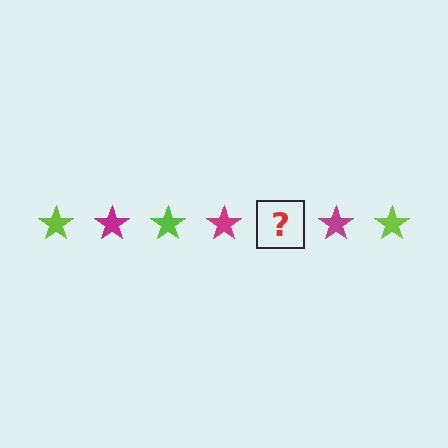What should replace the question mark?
The question mark should be replaced with a lime star.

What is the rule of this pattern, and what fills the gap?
The rule is that the pattern cycles through lime, magenta stars. The gap should be filled with a lime star.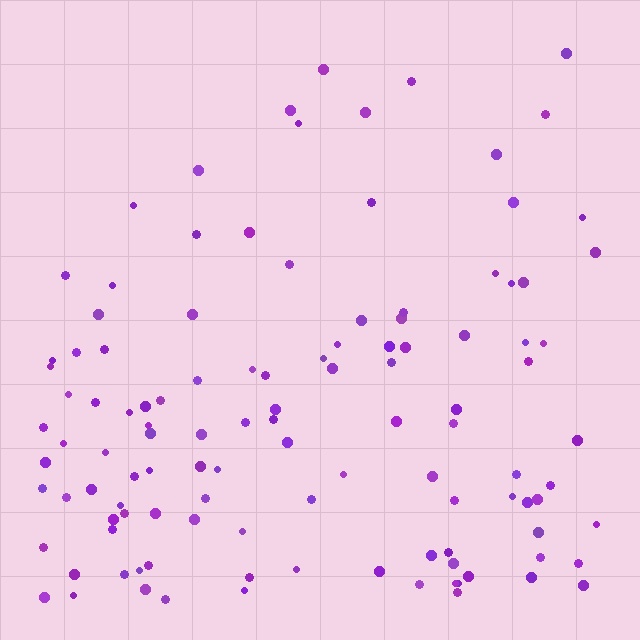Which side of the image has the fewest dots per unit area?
The top.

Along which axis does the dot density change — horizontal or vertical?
Vertical.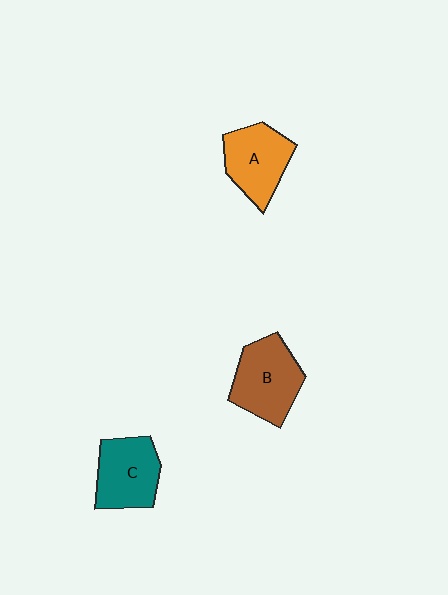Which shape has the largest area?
Shape B (brown).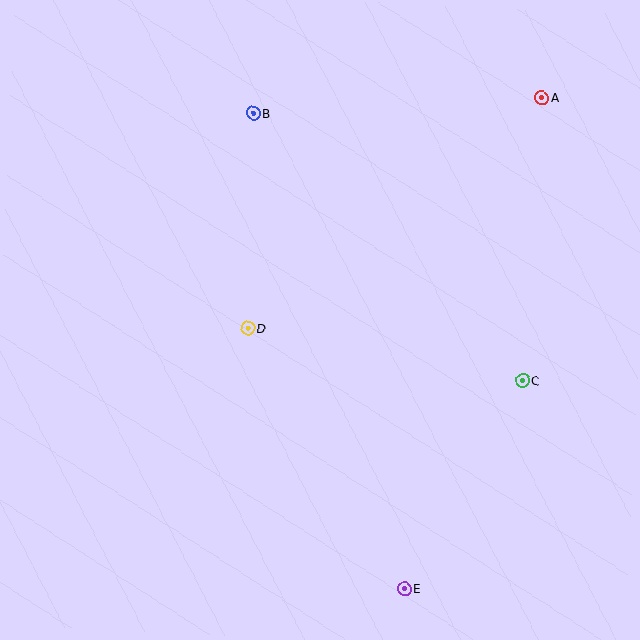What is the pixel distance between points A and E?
The distance between A and E is 510 pixels.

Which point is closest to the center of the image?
Point D at (248, 328) is closest to the center.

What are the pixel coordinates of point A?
Point A is at (542, 98).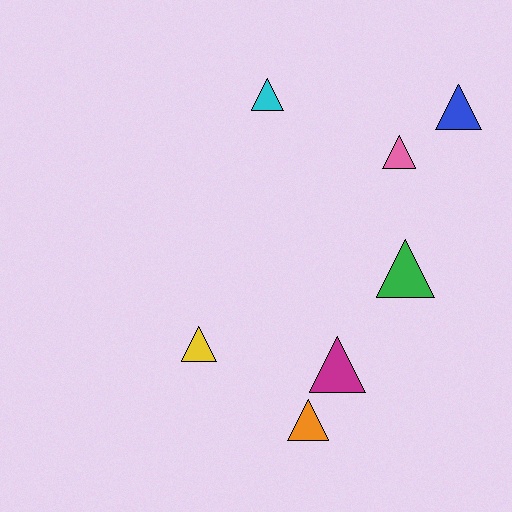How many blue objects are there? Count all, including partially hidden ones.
There is 1 blue object.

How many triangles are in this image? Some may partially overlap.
There are 7 triangles.